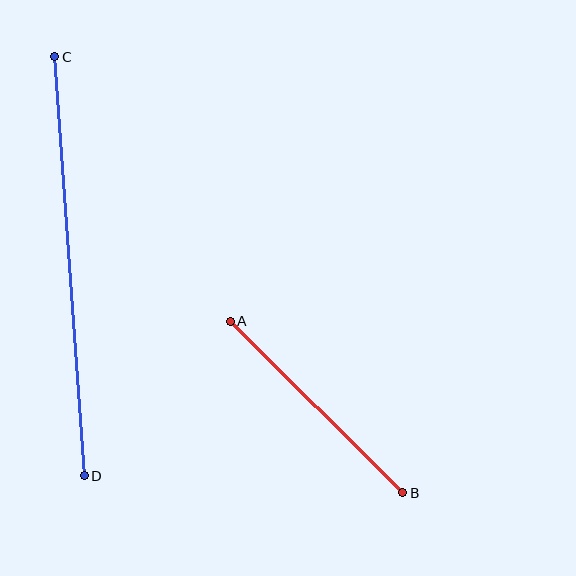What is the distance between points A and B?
The distance is approximately 243 pixels.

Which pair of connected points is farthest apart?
Points C and D are farthest apart.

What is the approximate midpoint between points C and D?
The midpoint is at approximately (69, 266) pixels.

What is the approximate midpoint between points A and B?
The midpoint is at approximately (316, 407) pixels.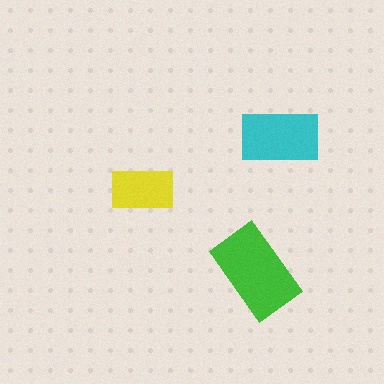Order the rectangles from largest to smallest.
the green one, the cyan one, the yellow one.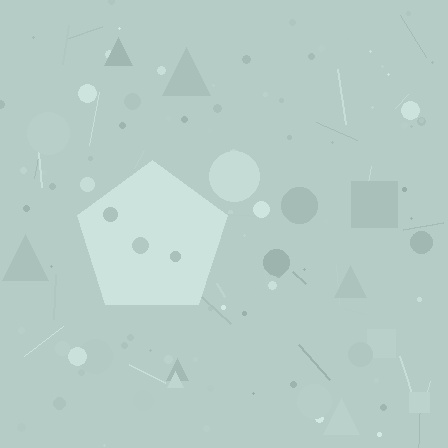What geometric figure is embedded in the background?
A pentagon is embedded in the background.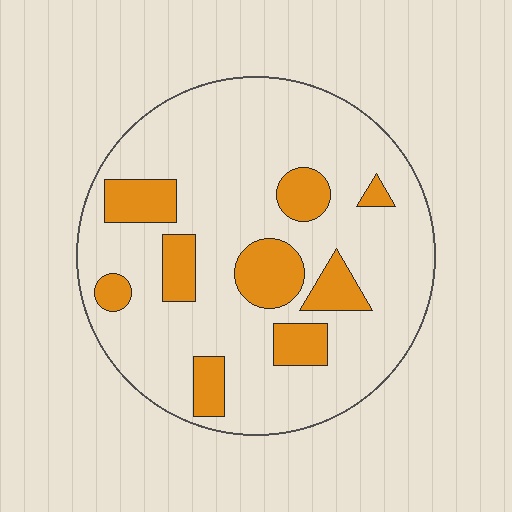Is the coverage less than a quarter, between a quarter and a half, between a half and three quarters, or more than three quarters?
Less than a quarter.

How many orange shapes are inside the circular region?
9.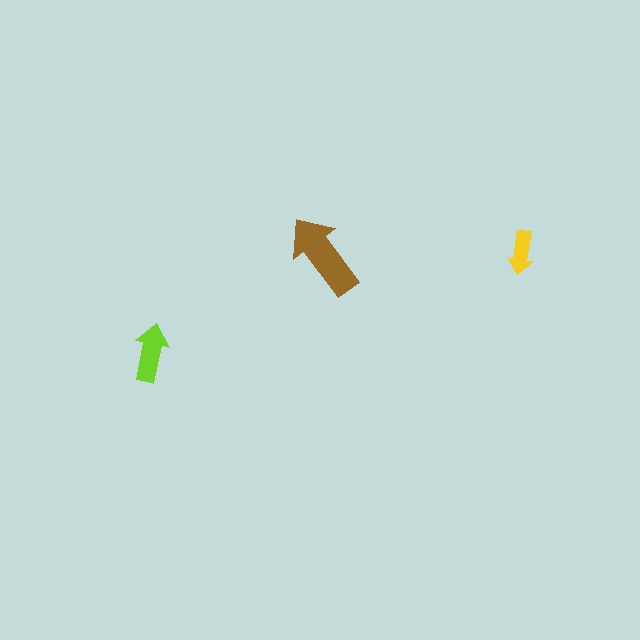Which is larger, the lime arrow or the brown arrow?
The brown one.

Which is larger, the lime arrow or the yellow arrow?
The lime one.